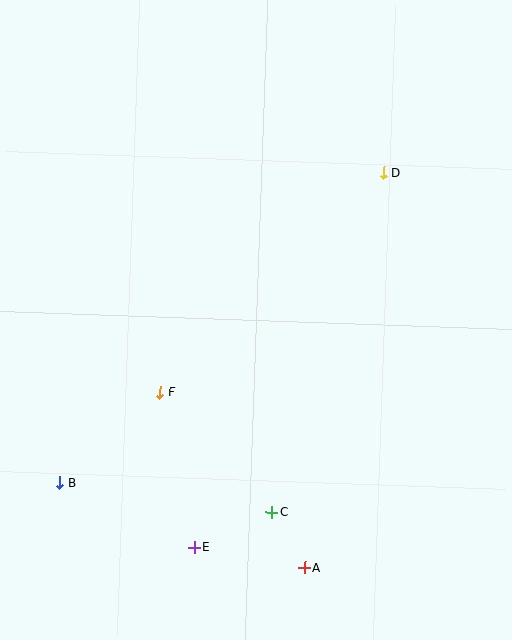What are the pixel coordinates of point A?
Point A is at (305, 568).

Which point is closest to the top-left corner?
Point D is closest to the top-left corner.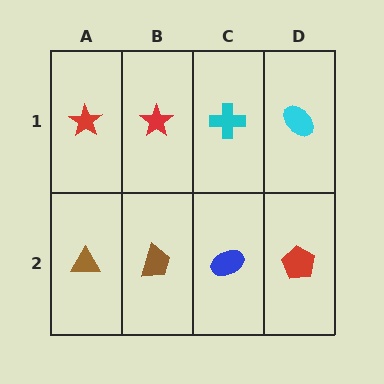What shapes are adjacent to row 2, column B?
A red star (row 1, column B), a brown triangle (row 2, column A), a blue ellipse (row 2, column C).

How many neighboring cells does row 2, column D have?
2.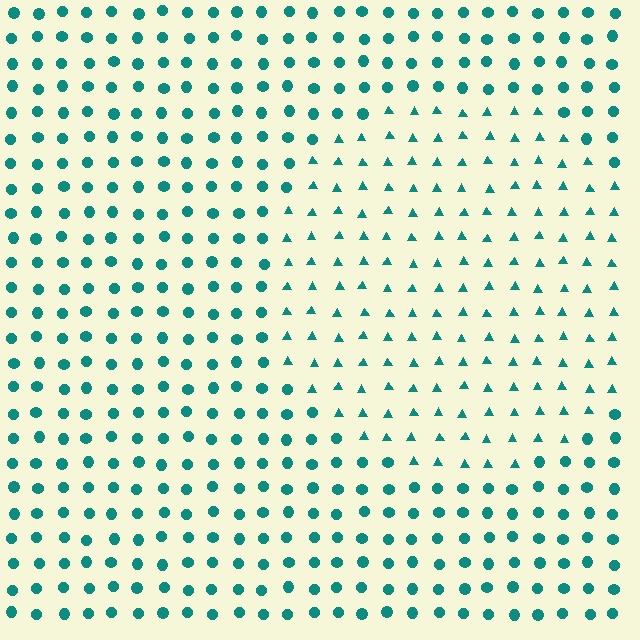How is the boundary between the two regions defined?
The boundary is defined by a change in element shape: triangles inside vs. circles outside. All elements share the same color and spacing.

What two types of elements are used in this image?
The image uses triangles inside the circle region and circles outside it.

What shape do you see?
I see a circle.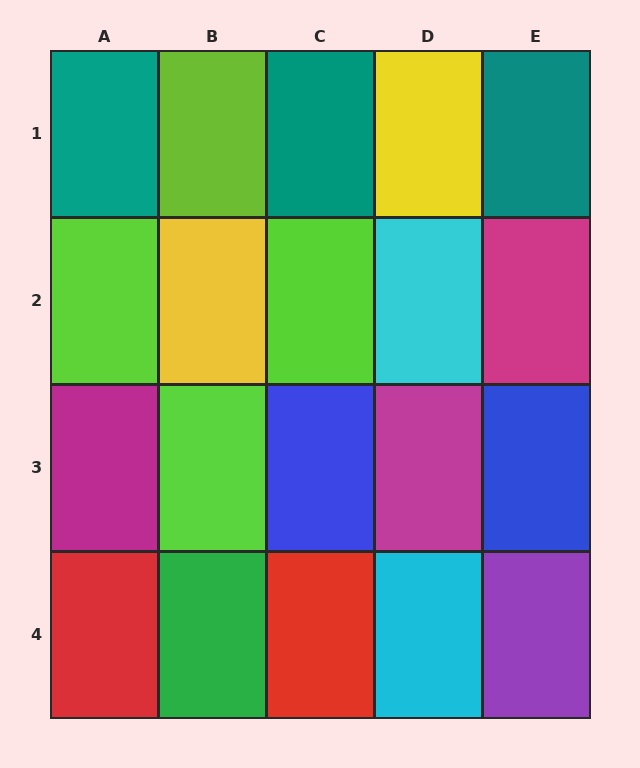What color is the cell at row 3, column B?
Lime.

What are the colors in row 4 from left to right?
Red, green, red, cyan, purple.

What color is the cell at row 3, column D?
Magenta.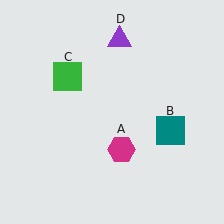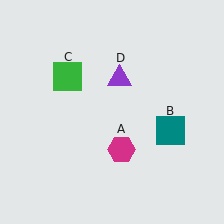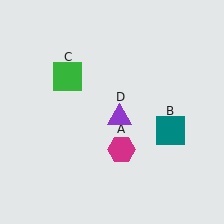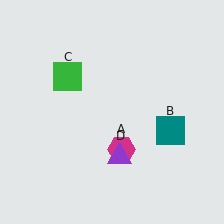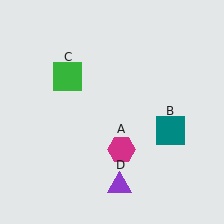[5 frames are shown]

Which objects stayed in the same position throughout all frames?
Magenta hexagon (object A) and teal square (object B) and green square (object C) remained stationary.